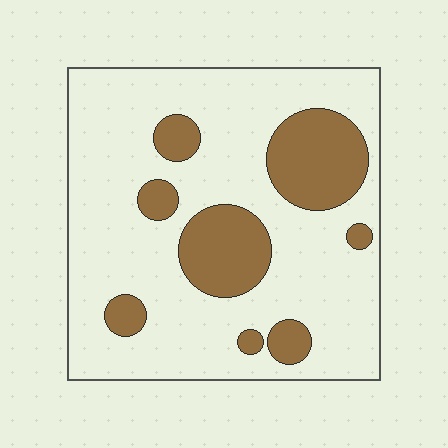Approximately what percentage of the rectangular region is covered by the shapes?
Approximately 25%.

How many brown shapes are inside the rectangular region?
8.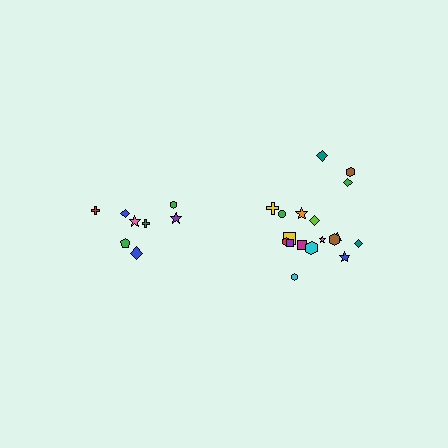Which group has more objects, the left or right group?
The right group.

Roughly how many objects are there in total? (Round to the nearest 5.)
Roughly 25 objects in total.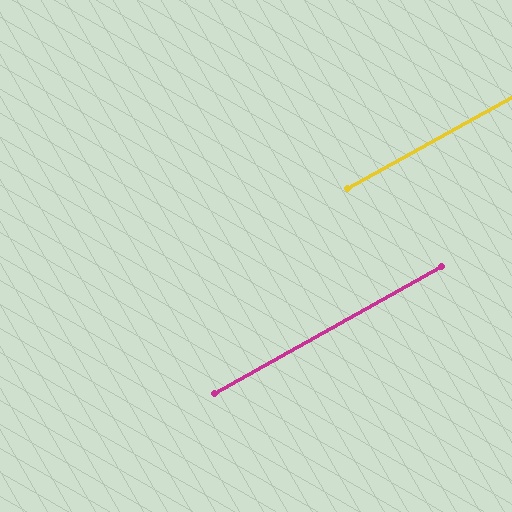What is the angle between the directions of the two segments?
Approximately 0 degrees.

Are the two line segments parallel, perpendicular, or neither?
Parallel — their directions differ by only 0.4°.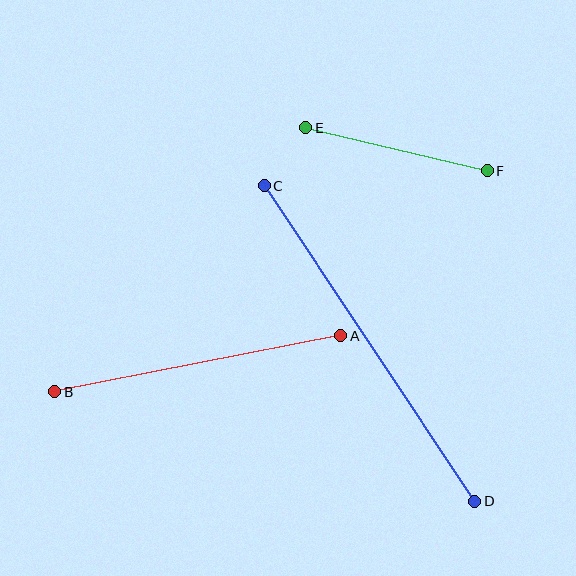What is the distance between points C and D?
The distance is approximately 379 pixels.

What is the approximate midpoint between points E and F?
The midpoint is at approximately (397, 149) pixels.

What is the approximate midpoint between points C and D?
The midpoint is at approximately (369, 344) pixels.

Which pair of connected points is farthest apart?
Points C and D are farthest apart.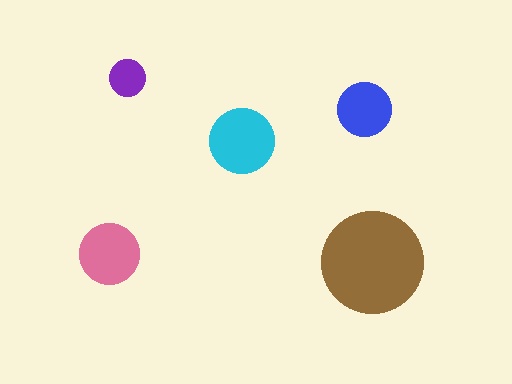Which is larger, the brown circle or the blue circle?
The brown one.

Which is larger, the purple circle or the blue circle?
The blue one.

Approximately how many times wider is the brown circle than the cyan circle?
About 1.5 times wider.